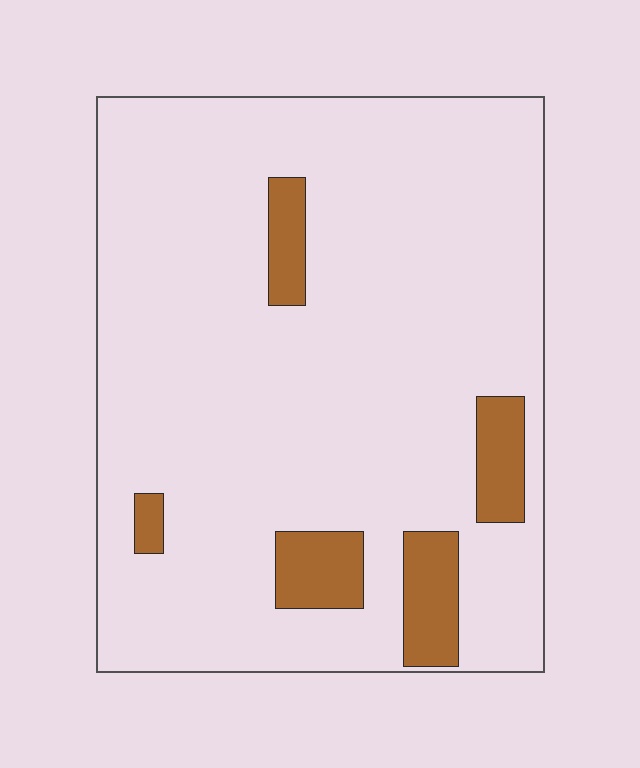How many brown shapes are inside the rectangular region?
5.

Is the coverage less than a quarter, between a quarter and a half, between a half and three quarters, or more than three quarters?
Less than a quarter.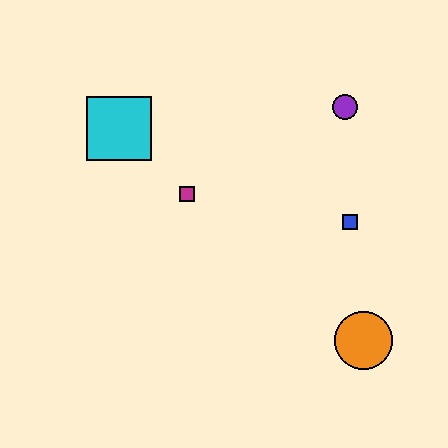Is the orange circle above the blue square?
No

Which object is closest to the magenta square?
The cyan square is closest to the magenta square.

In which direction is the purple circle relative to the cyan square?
The purple circle is to the right of the cyan square.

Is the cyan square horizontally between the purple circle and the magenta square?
No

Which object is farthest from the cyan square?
The orange circle is farthest from the cyan square.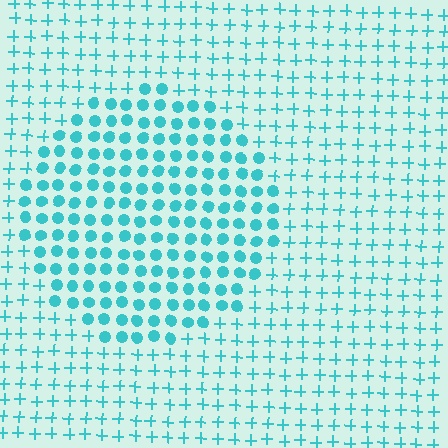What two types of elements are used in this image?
The image uses circles inside the circle region and plus signs outside it.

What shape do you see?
I see a circle.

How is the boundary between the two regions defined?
The boundary is defined by a change in element shape: circles inside vs. plus signs outside. All elements share the same color and spacing.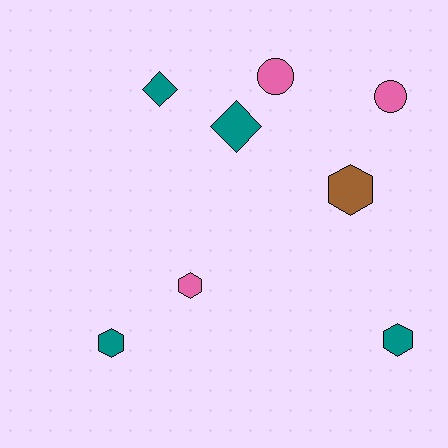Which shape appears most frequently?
Hexagon, with 4 objects.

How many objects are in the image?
There are 8 objects.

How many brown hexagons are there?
There is 1 brown hexagon.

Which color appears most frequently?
Teal, with 4 objects.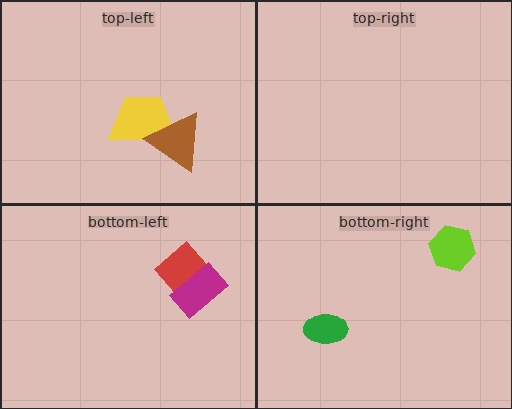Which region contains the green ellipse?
The bottom-right region.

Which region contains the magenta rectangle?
The bottom-left region.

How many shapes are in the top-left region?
2.